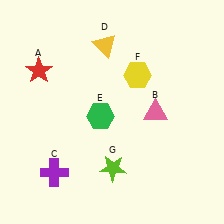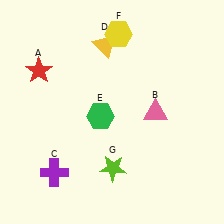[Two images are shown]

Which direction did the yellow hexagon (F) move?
The yellow hexagon (F) moved up.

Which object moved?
The yellow hexagon (F) moved up.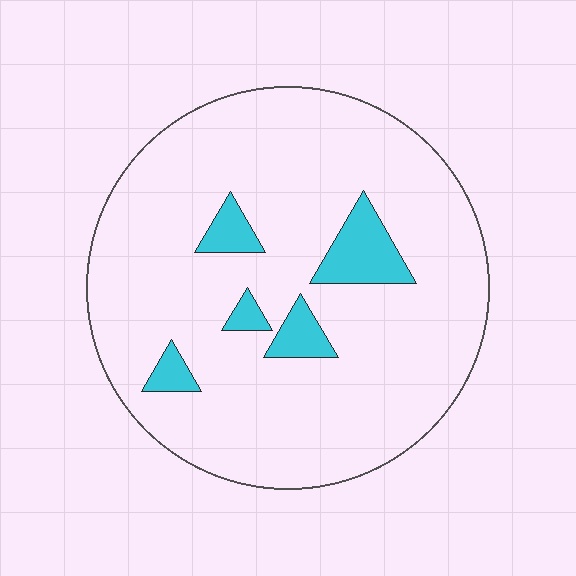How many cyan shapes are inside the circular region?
5.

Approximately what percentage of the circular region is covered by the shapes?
Approximately 10%.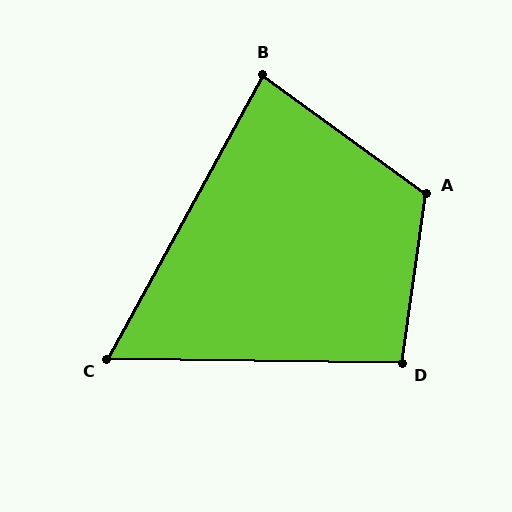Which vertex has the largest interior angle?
A, at approximately 118 degrees.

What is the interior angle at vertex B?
Approximately 83 degrees (acute).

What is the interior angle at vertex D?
Approximately 97 degrees (obtuse).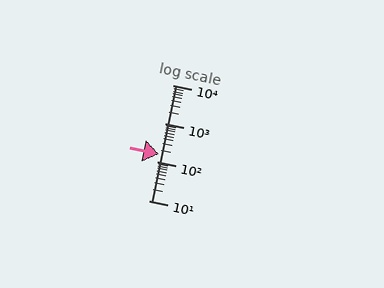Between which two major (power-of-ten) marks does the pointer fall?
The pointer is between 100 and 1000.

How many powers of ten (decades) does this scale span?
The scale spans 3 decades, from 10 to 10000.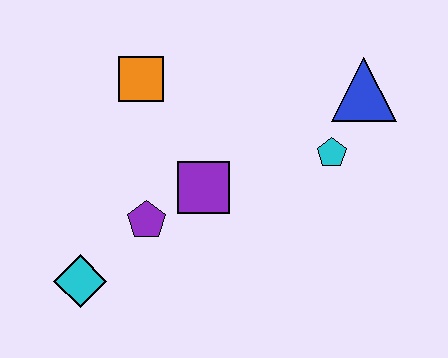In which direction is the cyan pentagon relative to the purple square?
The cyan pentagon is to the right of the purple square.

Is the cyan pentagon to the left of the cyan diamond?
No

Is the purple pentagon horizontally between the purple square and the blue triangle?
No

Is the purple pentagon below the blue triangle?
Yes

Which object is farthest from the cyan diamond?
The blue triangle is farthest from the cyan diamond.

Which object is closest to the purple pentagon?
The purple square is closest to the purple pentagon.